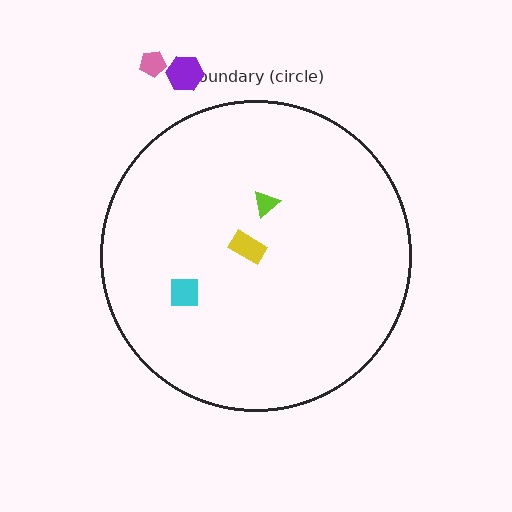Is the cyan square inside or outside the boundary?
Inside.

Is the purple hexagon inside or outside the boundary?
Outside.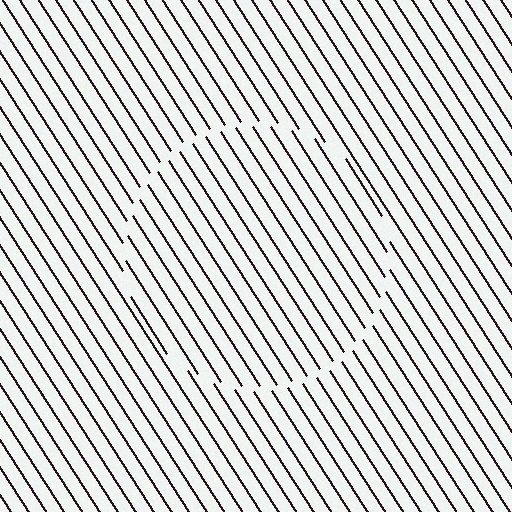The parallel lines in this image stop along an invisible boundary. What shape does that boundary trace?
An illusory circle. The interior of the shape contains the same grating, shifted by half a period — the contour is defined by the phase discontinuity where line-ends from the inner and outer gratings abut.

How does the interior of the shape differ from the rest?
The interior of the shape contains the same grating, shifted by half a period — the contour is defined by the phase discontinuity where line-ends from the inner and outer gratings abut.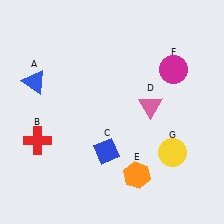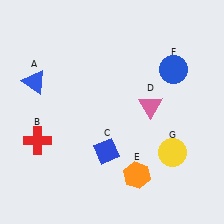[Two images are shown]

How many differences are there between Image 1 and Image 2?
There is 1 difference between the two images.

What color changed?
The circle (F) changed from magenta in Image 1 to blue in Image 2.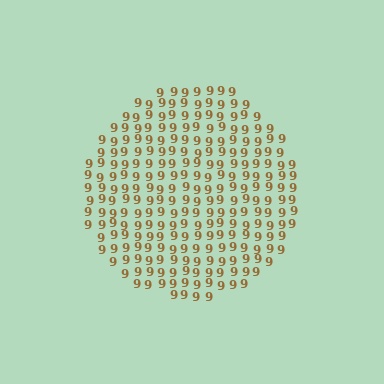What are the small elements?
The small elements are digit 9's.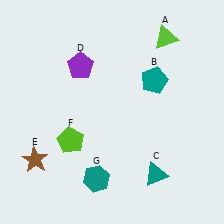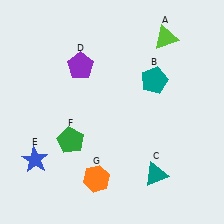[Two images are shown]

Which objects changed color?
E changed from brown to blue. F changed from lime to green. G changed from teal to orange.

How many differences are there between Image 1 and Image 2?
There are 3 differences between the two images.